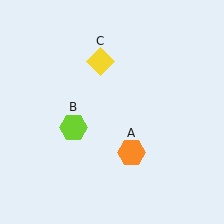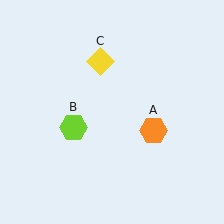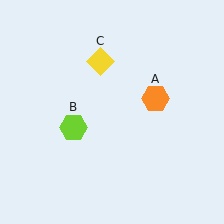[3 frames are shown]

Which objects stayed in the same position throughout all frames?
Lime hexagon (object B) and yellow diamond (object C) remained stationary.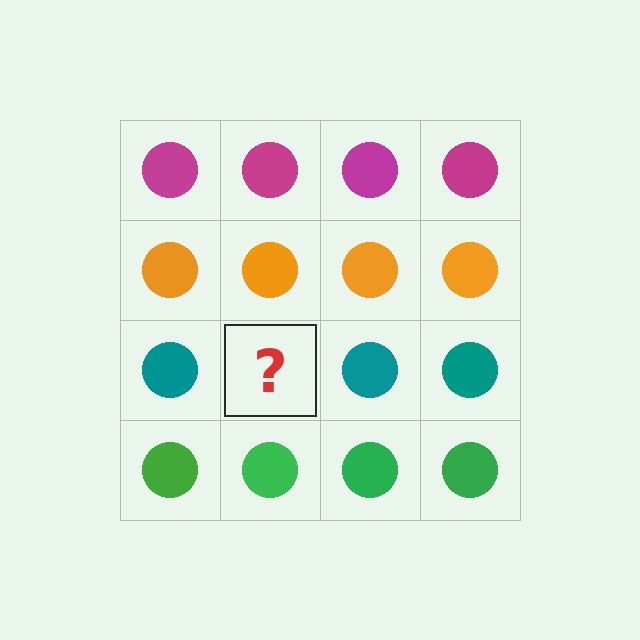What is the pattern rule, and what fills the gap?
The rule is that each row has a consistent color. The gap should be filled with a teal circle.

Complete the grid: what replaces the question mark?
The question mark should be replaced with a teal circle.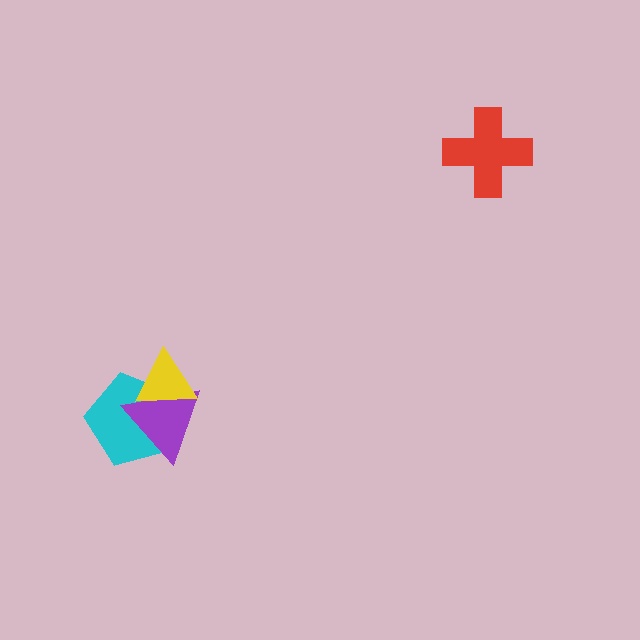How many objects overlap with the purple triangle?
2 objects overlap with the purple triangle.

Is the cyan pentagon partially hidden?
Yes, it is partially covered by another shape.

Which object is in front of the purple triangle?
The yellow triangle is in front of the purple triangle.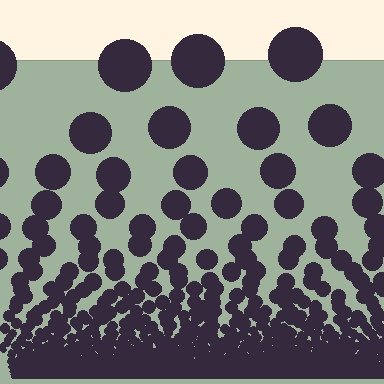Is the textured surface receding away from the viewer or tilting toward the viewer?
The surface appears to tilt toward the viewer. Texture elements get larger and sparser toward the top.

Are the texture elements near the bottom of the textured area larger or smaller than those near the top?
Smaller. The gradient is inverted — elements near the bottom are smaller and denser.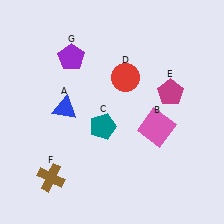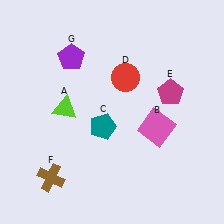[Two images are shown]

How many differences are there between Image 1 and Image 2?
There is 1 difference between the two images.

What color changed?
The triangle (A) changed from blue in Image 1 to lime in Image 2.